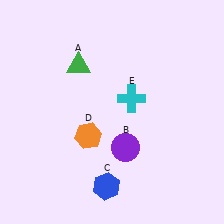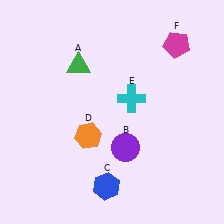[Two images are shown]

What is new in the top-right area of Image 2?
A magenta pentagon (F) was added in the top-right area of Image 2.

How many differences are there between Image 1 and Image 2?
There is 1 difference between the two images.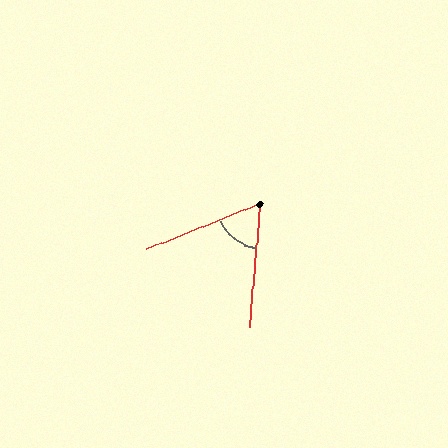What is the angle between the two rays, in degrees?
Approximately 63 degrees.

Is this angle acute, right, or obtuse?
It is acute.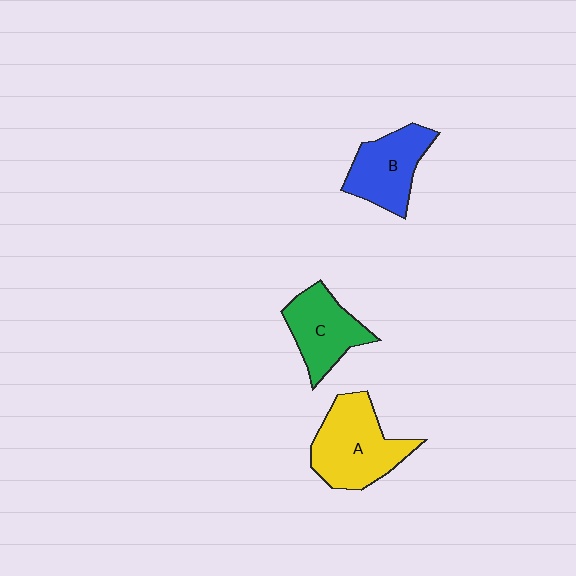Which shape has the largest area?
Shape A (yellow).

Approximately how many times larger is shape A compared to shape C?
Approximately 1.3 times.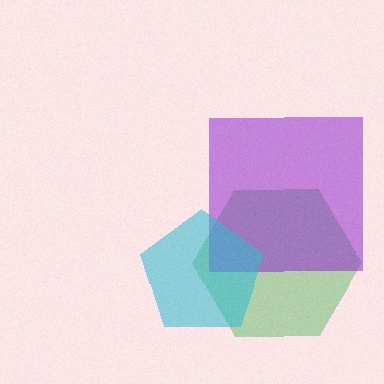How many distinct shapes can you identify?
There are 3 distinct shapes: a green hexagon, a purple square, a cyan pentagon.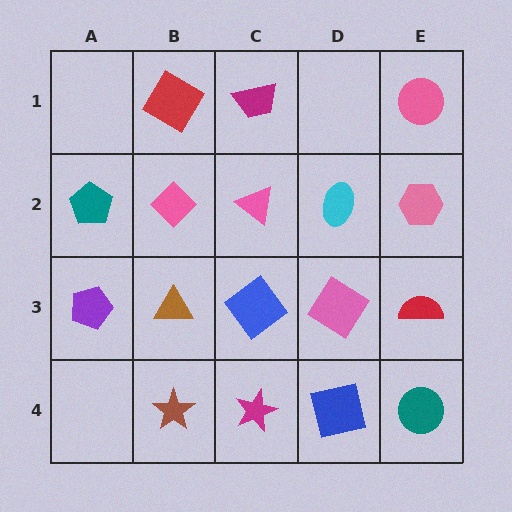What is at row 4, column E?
A teal circle.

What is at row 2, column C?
A pink triangle.